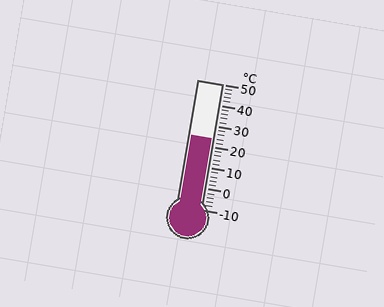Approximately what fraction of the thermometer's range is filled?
The thermometer is filled to approximately 55% of its range.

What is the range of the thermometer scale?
The thermometer scale ranges from -10°C to 50°C.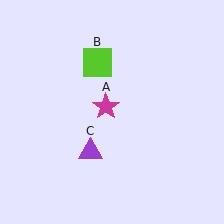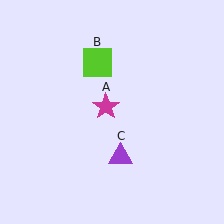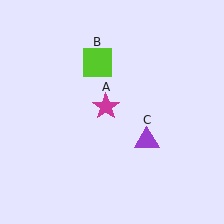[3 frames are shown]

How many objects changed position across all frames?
1 object changed position: purple triangle (object C).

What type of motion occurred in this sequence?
The purple triangle (object C) rotated counterclockwise around the center of the scene.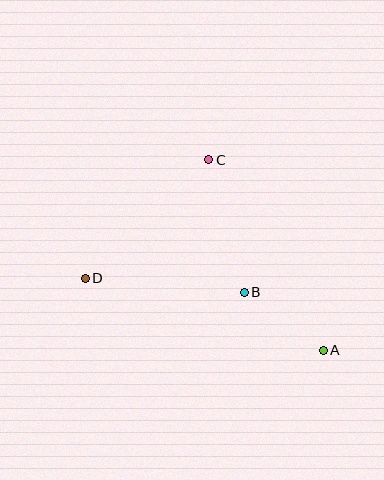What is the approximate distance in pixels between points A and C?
The distance between A and C is approximately 222 pixels.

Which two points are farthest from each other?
Points A and D are farthest from each other.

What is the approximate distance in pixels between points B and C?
The distance between B and C is approximately 137 pixels.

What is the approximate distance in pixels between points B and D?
The distance between B and D is approximately 160 pixels.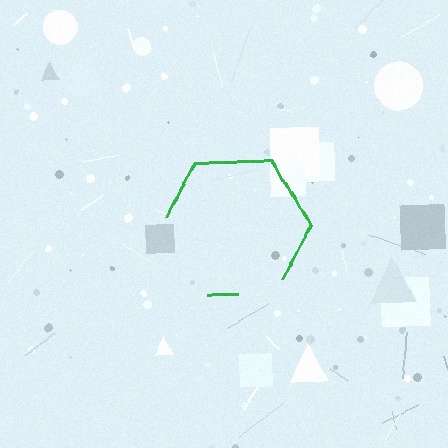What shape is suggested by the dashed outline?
The dashed outline suggests a hexagon.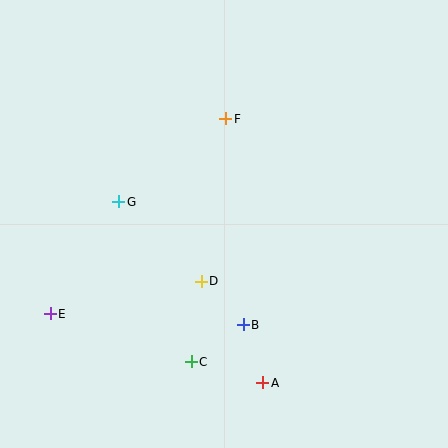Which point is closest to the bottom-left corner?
Point E is closest to the bottom-left corner.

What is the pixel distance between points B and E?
The distance between B and E is 194 pixels.